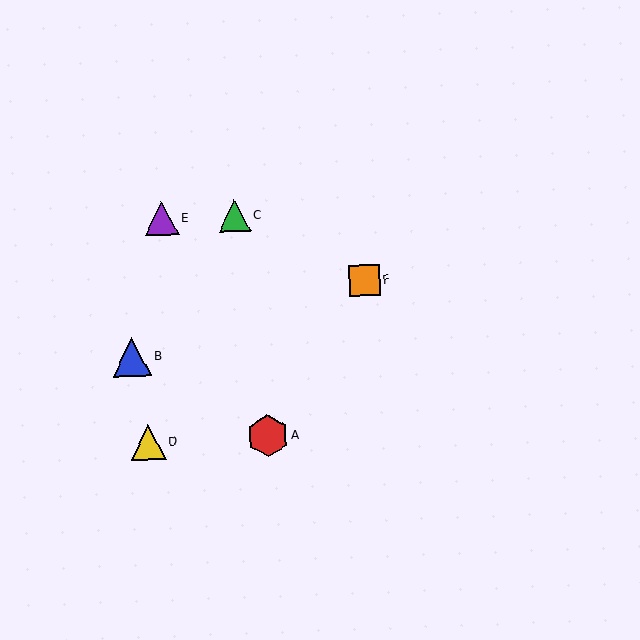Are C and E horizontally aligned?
Yes, both are at y≈216.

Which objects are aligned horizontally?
Objects C, E are aligned horizontally.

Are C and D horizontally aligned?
No, C is at y≈216 and D is at y≈442.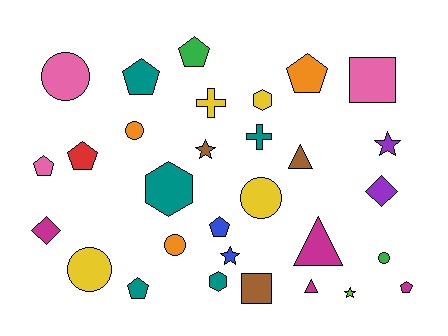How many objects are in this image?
There are 30 objects.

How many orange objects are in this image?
There are 3 orange objects.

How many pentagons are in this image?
There are 8 pentagons.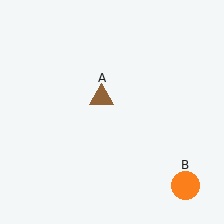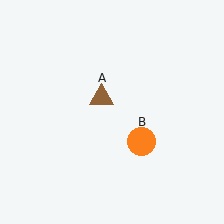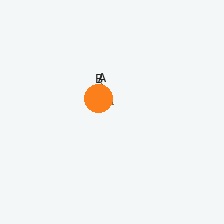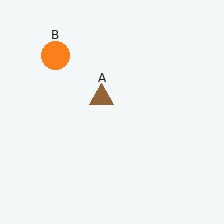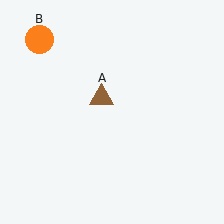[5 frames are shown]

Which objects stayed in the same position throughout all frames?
Brown triangle (object A) remained stationary.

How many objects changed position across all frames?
1 object changed position: orange circle (object B).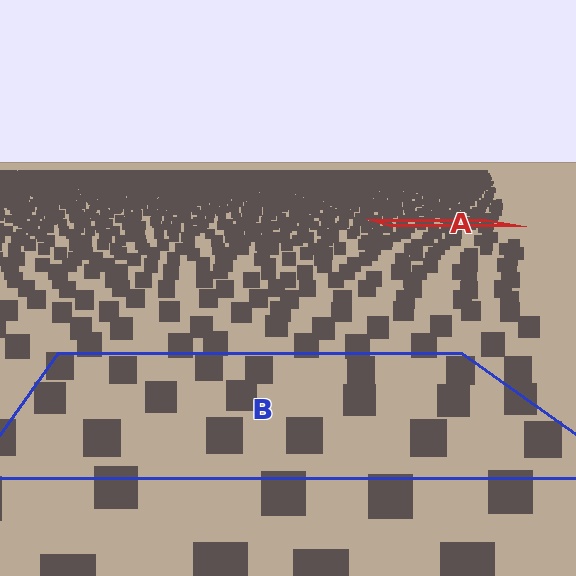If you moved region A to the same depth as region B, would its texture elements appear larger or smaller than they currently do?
They would appear larger. At a closer depth, the same texture elements are projected at a bigger on-screen size.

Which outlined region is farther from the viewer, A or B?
Region A is farther from the viewer — the texture elements inside it appear smaller and more densely packed.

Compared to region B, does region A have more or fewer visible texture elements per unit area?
Region A has more texture elements per unit area — they are packed more densely because it is farther away.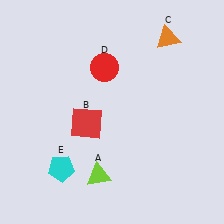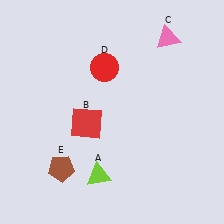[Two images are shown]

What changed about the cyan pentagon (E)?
In Image 1, E is cyan. In Image 2, it changed to brown.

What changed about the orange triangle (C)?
In Image 1, C is orange. In Image 2, it changed to pink.